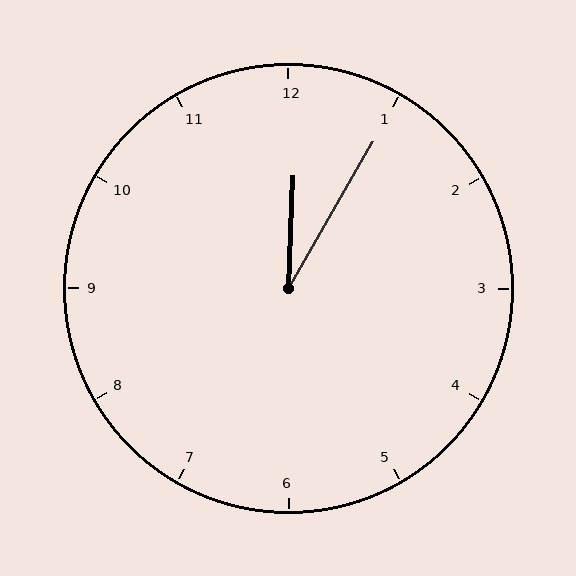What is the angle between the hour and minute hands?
Approximately 28 degrees.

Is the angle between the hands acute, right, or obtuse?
It is acute.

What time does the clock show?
12:05.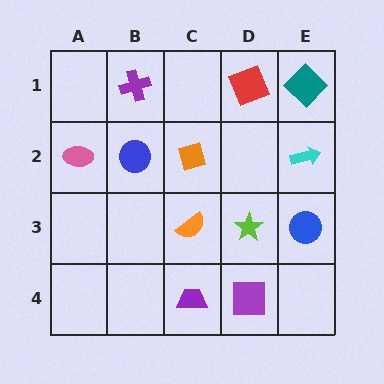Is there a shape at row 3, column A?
No, that cell is empty.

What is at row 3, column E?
A blue circle.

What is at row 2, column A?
A pink ellipse.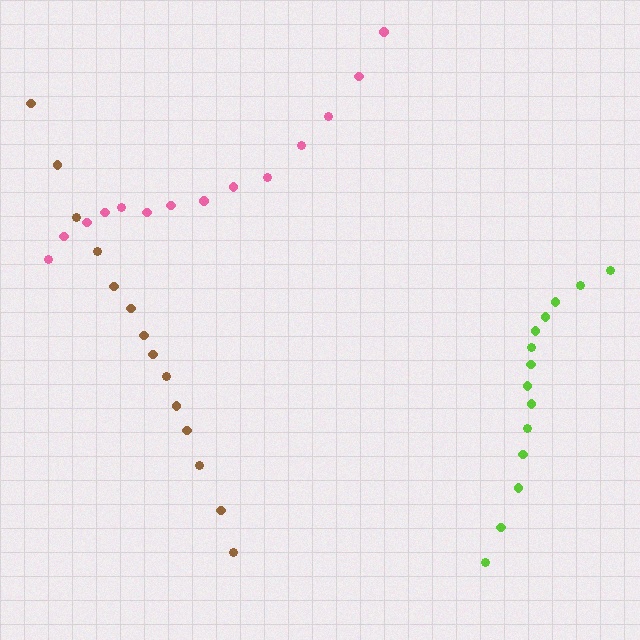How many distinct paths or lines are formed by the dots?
There are 3 distinct paths.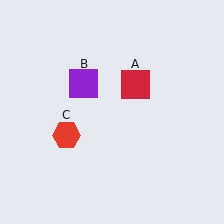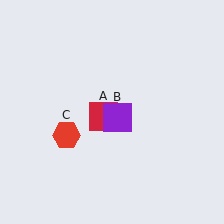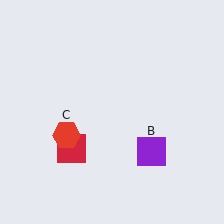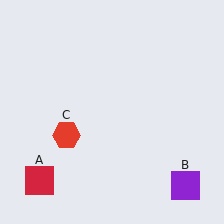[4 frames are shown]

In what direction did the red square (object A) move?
The red square (object A) moved down and to the left.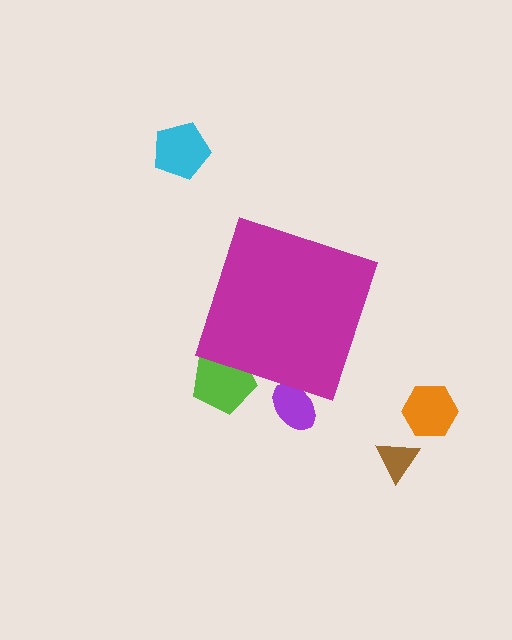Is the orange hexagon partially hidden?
No, the orange hexagon is fully visible.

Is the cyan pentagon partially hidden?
No, the cyan pentagon is fully visible.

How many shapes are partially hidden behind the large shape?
2 shapes are partially hidden.